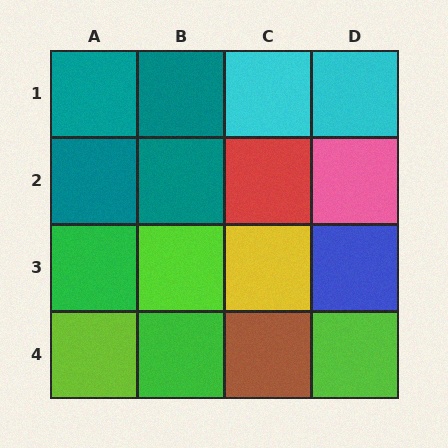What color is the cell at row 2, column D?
Pink.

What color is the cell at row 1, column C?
Cyan.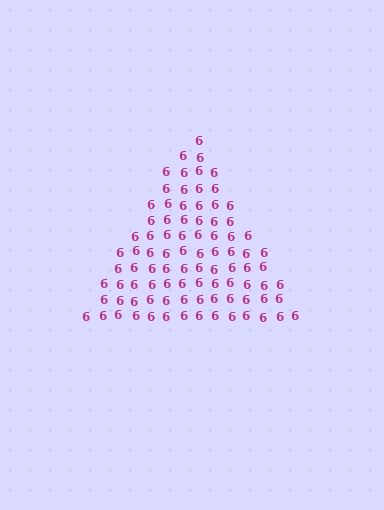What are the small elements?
The small elements are digit 6's.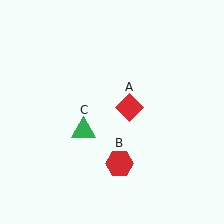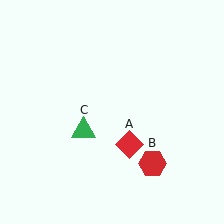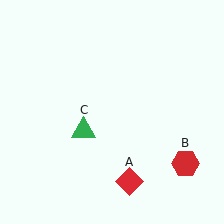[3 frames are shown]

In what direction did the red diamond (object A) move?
The red diamond (object A) moved down.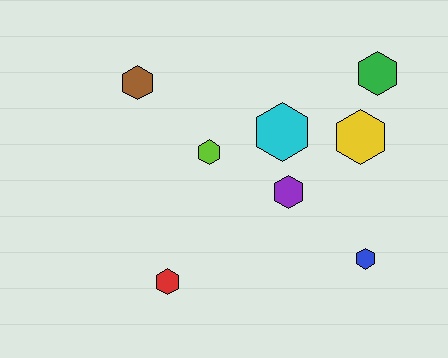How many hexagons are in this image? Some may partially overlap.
There are 8 hexagons.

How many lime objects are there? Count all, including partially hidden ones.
There is 1 lime object.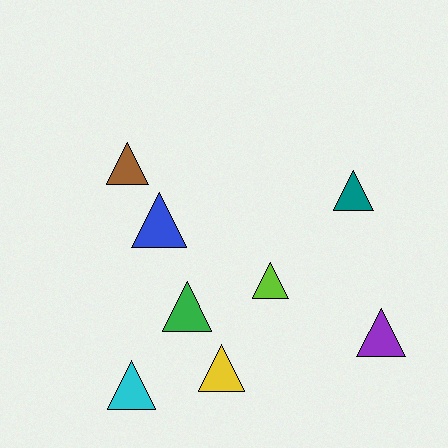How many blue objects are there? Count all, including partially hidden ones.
There is 1 blue object.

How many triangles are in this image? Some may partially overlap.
There are 8 triangles.